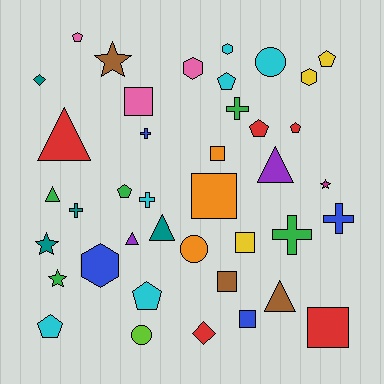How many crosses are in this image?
There are 6 crosses.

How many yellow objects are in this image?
There are 3 yellow objects.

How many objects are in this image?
There are 40 objects.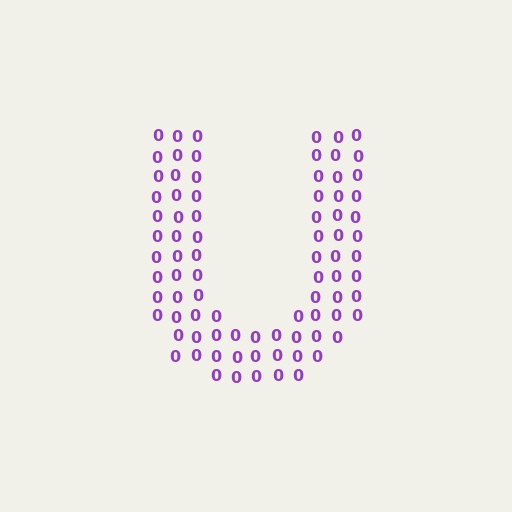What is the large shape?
The large shape is the letter U.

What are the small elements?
The small elements are digit 0's.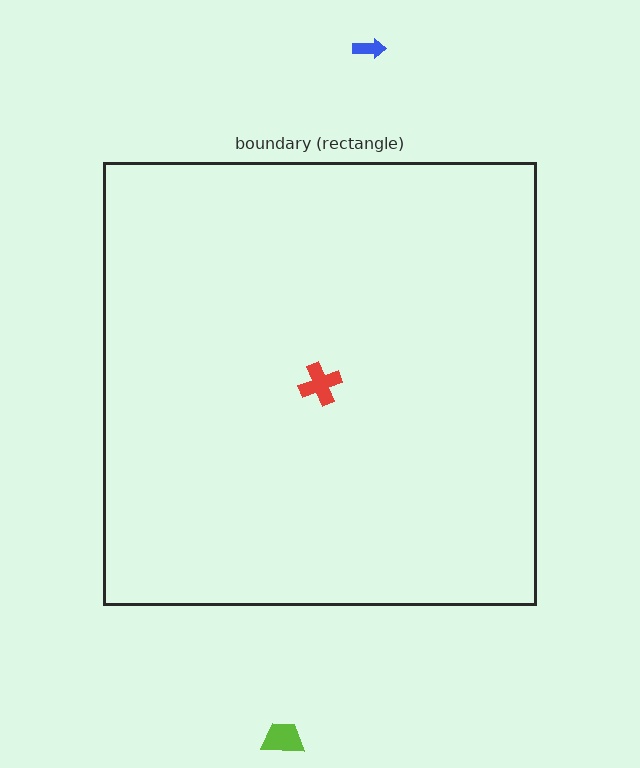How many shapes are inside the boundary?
1 inside, 2 outside.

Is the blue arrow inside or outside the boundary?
Outside.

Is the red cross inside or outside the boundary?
Inside.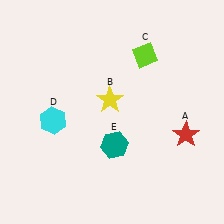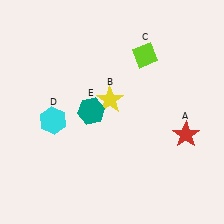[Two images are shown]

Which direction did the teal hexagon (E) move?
The teal hexagon (E) moved up.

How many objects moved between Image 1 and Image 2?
1 object moved between the two images.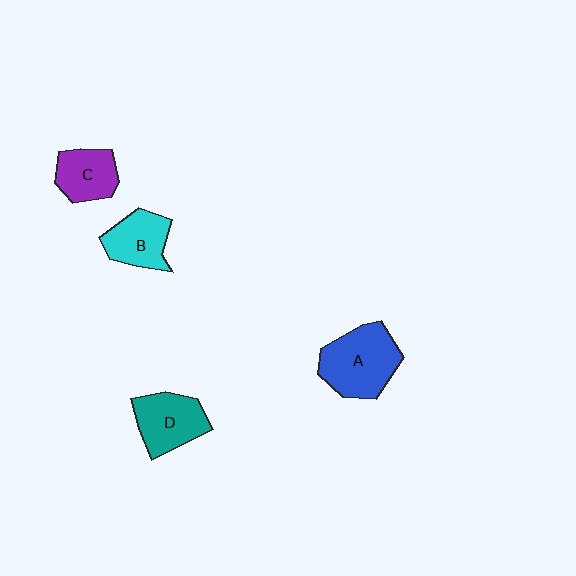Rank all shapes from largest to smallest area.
From largest to smallest: A (blue), D (teal), B (cyan), C (purple).